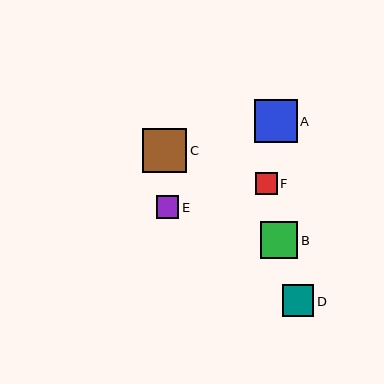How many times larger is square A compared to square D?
Square A is approximately 1.3 times the size of square D.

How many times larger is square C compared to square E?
Square C is approximately 2.0 times the size of square E.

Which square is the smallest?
Square F is the smallest with a size of approximately 21 pixels.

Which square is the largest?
Square C is the largest with a size of approximately 45 pixels.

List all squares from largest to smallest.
From largest to smallest: C, A, B, D, E, F.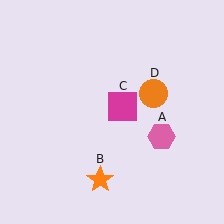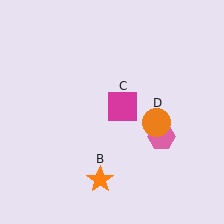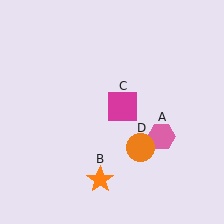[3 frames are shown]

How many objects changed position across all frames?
1 object changed position: orange circle (object D).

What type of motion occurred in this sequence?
The orange circle (object D) rotated clockwise around the center of the scene.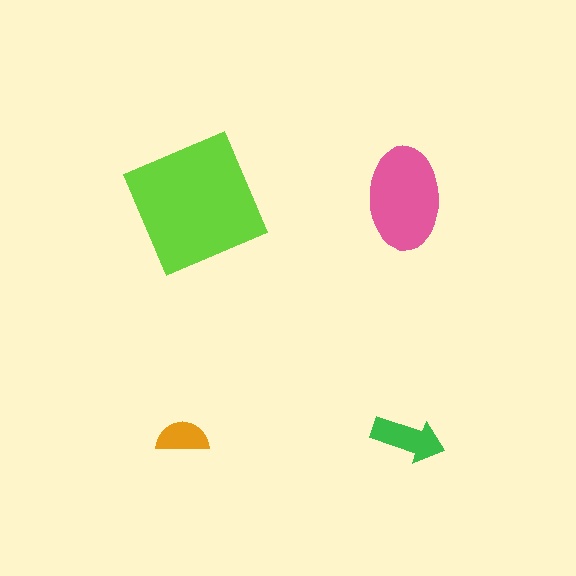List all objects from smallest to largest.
The orange semicircle, the green arrow, the pink ellipse, the lime square.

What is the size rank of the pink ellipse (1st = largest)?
2nd.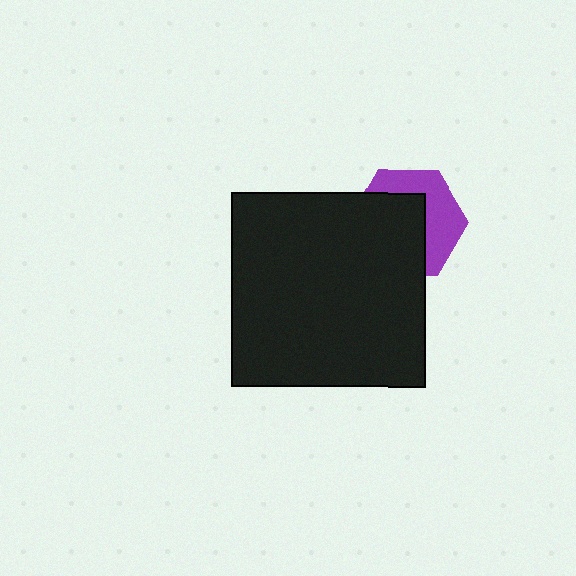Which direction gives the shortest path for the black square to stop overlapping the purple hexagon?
Moving toward the lower-left gives the shortest separation.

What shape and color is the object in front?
The object in front is a black square.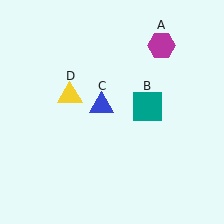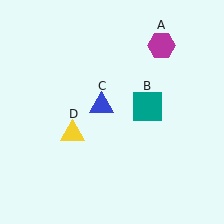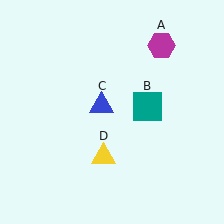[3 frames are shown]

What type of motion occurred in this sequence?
The yellow triangle (object D) rotated counterclockwise around the center of the scene.